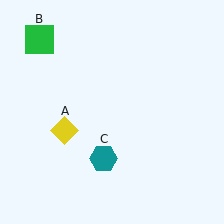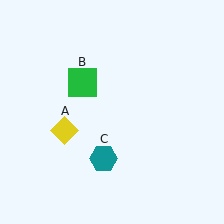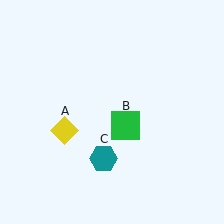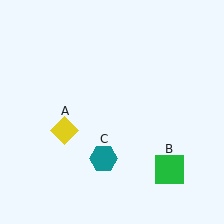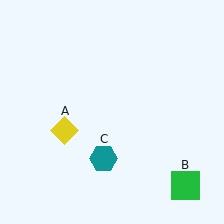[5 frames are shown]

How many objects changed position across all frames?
1 object changed position: green square (object B).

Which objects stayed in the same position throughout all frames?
Yellow diamond (object A) and teal hexagon (object C) remained stationary.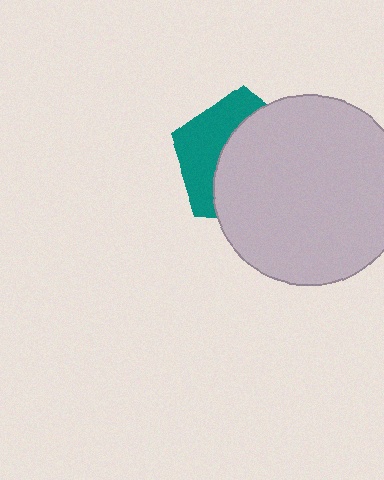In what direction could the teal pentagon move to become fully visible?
The teal pentagon could move left. That would shift it out from behind the light gray circle entirely.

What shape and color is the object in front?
The object in front is a light gray circle.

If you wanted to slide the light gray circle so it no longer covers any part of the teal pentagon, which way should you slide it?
Slide it right — that is the most direct way to separate the two shapes.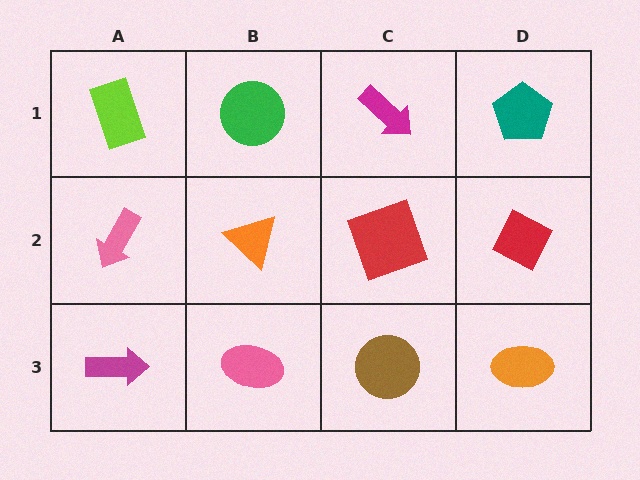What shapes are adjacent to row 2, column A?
A lime rectangle (row 1, column A), a magenta arrow (row 3, column A), an orange triangle (row 2, column B).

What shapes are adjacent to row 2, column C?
A magenta arrow (row 1, column C), a brown circle (row 3, column C), an orange triangle (row 2, column B), a red diamond (row 2, column D).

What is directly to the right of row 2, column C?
A red diamond.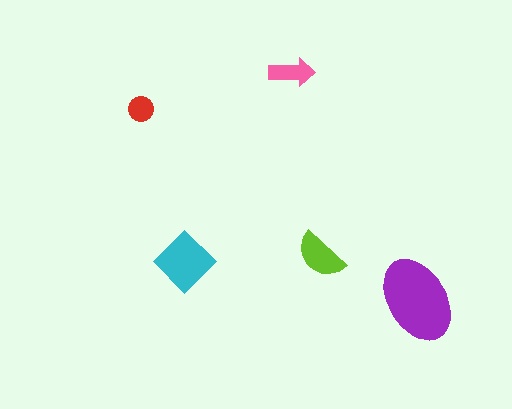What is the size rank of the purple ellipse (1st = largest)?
1st.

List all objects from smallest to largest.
The red circle, the pink arrow, the lime semicircle, the cyan diamond, the purple ellipse.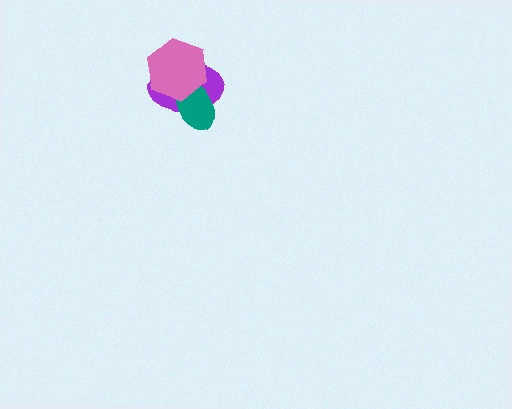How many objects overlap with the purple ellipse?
2 objects overlap with the purple ellipse.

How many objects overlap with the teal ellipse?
2 objects overlap with the teal ellipse.